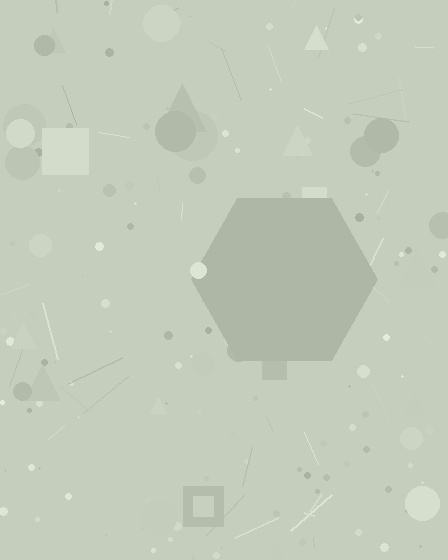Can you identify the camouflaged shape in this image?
The camouflaged shape is a hexagon.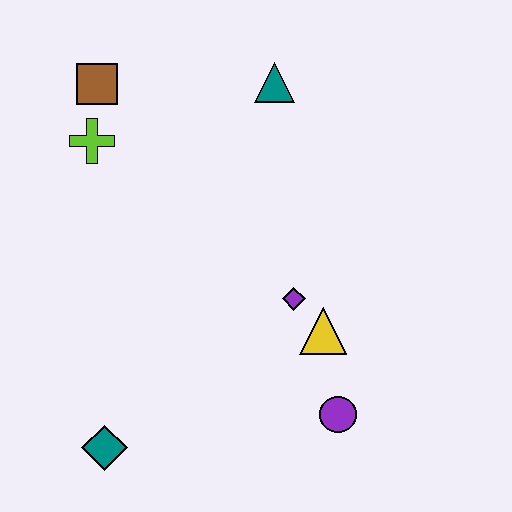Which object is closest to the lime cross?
The brown square is closest to the lime cross.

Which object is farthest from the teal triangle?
The teal diamond is farthest from the teal triangle.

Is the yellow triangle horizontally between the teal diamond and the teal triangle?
No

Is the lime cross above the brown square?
No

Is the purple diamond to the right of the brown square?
Yes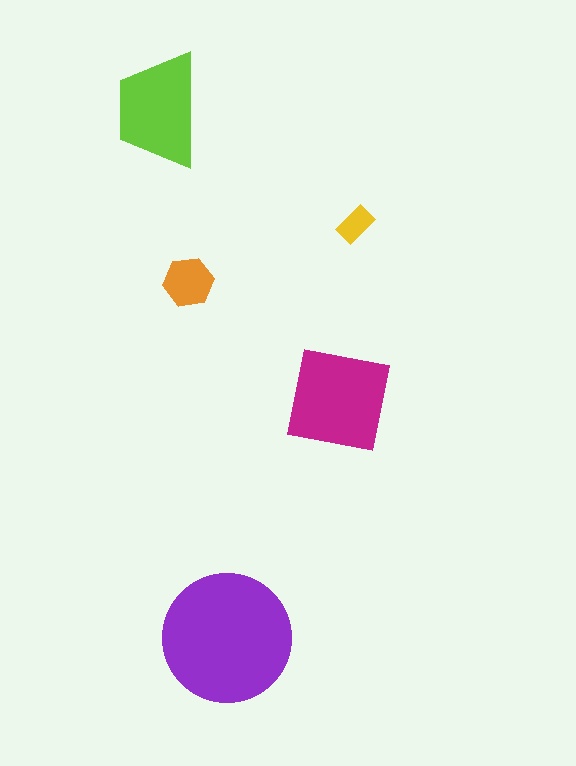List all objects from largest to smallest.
The purple circle, the magenta square, the lime trapezoid, the orange hexagon, the yellow rectangle.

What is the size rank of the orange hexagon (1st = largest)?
4th.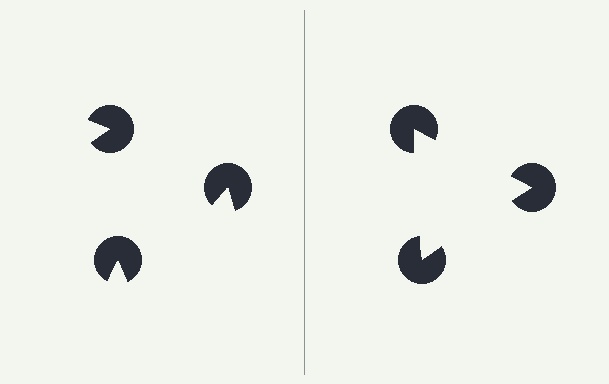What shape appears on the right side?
An illusory triangle.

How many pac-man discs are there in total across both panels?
6 — 3 on each side.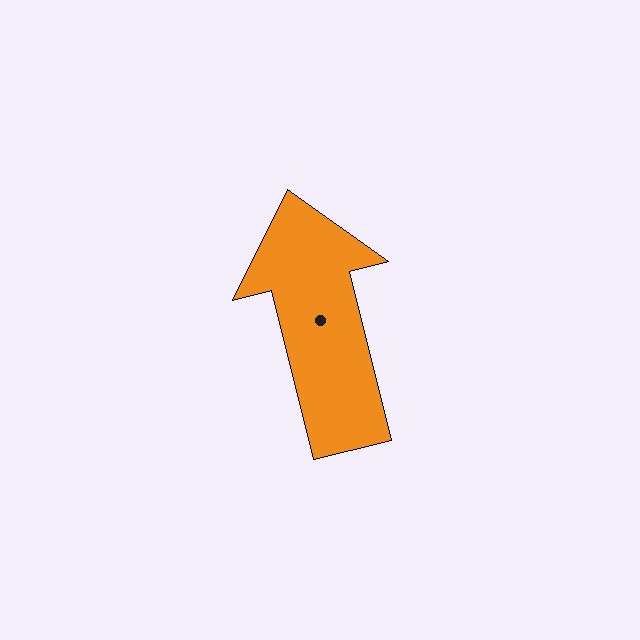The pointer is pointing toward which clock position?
Roughly 12 o'clock.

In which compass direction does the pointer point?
North.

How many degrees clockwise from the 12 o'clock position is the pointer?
Approximately 346 degrees.